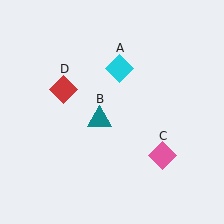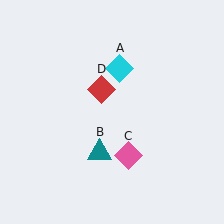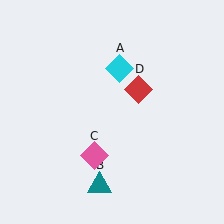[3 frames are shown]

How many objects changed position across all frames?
3 objects changed position: teal triangle (object B), pink diamond (object C), red diamond (object D).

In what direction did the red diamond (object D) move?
The red diamond (object D) moved right.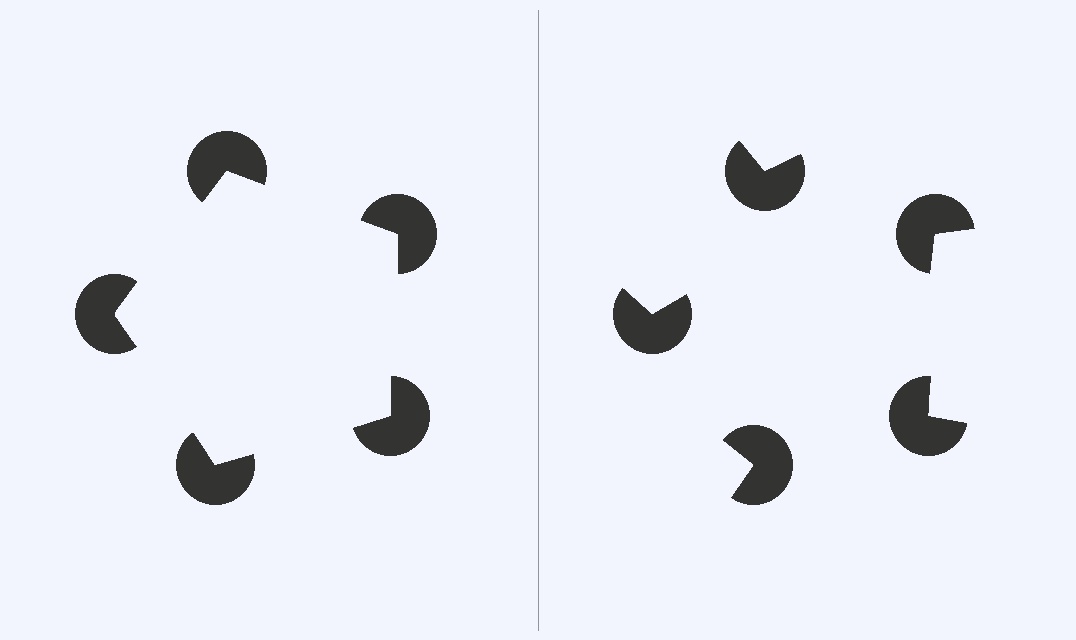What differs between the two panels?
The pac-man discs are positioned identically on both sides; only the wedge orientations differ. On the left they align to a pentagon; on the right they are misaligned.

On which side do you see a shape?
An illusory pentagon appears on the left side. On the right side the wedge cuts are rotated, so no coherent shape forms.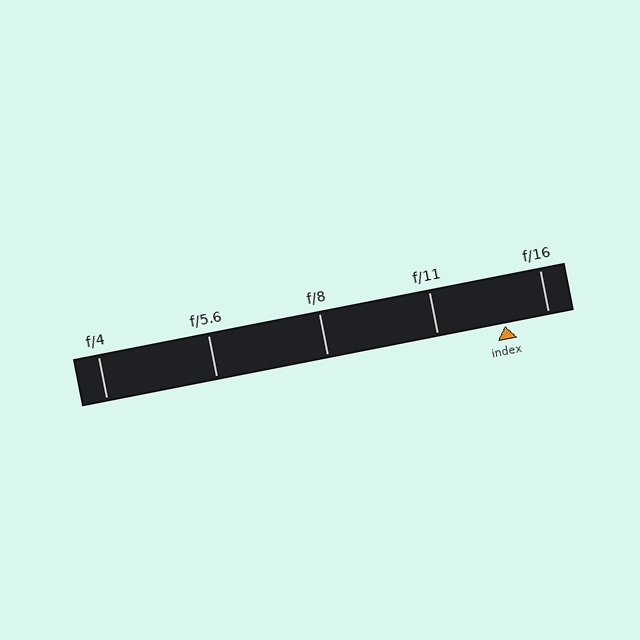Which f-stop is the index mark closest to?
The index mark is closest to f/16.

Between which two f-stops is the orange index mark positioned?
The index mark is between f/11 and f/16.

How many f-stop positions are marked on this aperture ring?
There are 5 f-stop positions marked.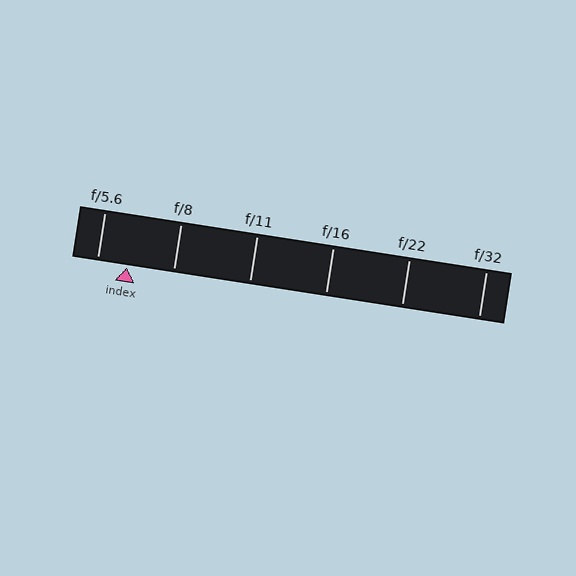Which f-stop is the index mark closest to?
The index mark is closest to f/5.6.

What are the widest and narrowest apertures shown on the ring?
The widest aperture shown is f/5.6 and the narrowest is f/32.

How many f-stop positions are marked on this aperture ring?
There are 6 f-stop positions marked.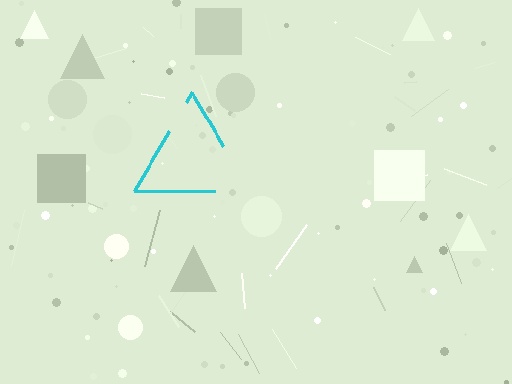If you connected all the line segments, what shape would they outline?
They would outline a triangle.